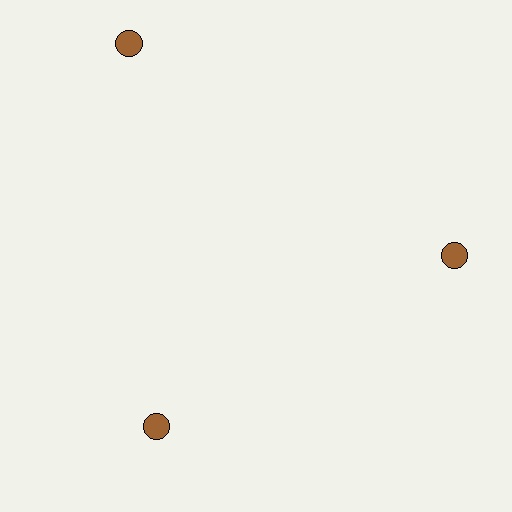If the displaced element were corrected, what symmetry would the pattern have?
It would have 3-fold rotational symmetry — the pattern would map onto itself every 120 degrees.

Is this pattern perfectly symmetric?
No. The 3 brown circles are arranged in a ring, but one element near the 11 o'clock position is pushed outward from the center, breaking the 3-fold rotational symmetry.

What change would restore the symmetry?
The symmetry would be restored by moving it inward, back onto the ring so that all 3 circles sit at equal angles and equal distance from the center.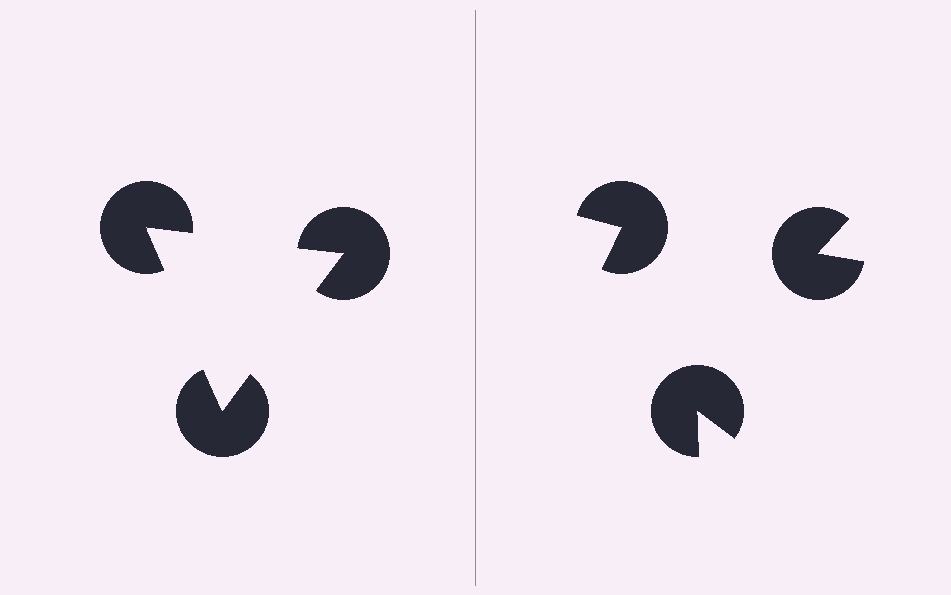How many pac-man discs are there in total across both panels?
6 — 3 on each side.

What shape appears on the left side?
An illusory triangle.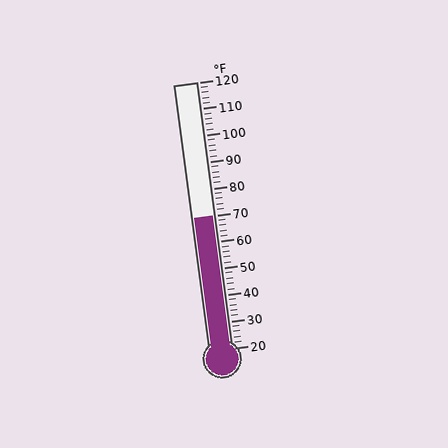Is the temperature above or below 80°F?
The temperature is below 80°F.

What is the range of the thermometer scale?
The thermometer scale ranges from 20°F to 120°F.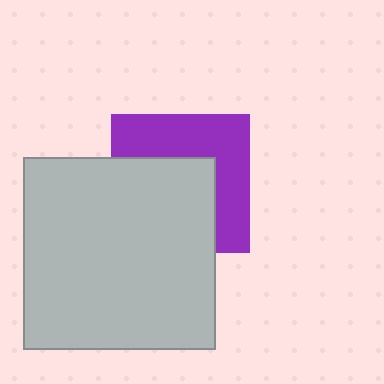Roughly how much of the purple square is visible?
About half of it is visible (roughly 48%).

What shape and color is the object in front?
The object in front is a light gray square.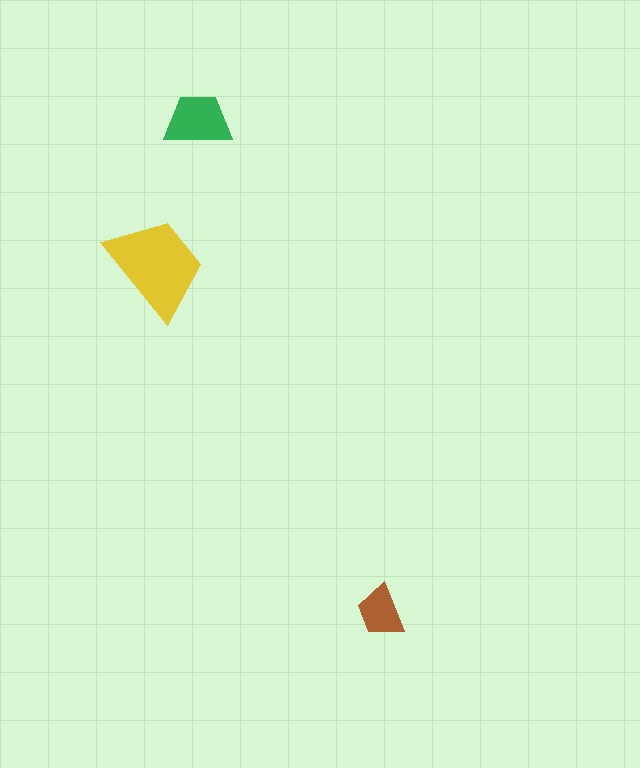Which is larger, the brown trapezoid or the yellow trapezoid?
The yellow one.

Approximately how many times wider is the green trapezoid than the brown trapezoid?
About 1.5 times wider.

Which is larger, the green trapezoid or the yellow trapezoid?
The yellow one.